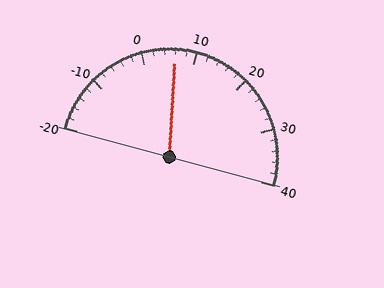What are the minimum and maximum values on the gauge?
The gauge ranges from -20 to 40.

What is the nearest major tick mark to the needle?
The nearest major tick mark is 10.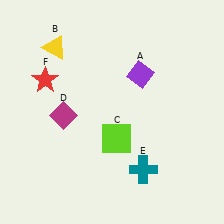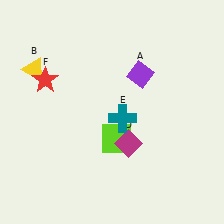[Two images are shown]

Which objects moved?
The objects that moved are: the yellow triangle (B), the magenta diamond (D), the teal cross (E).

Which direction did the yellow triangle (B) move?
The yellow triangle (B) moved down.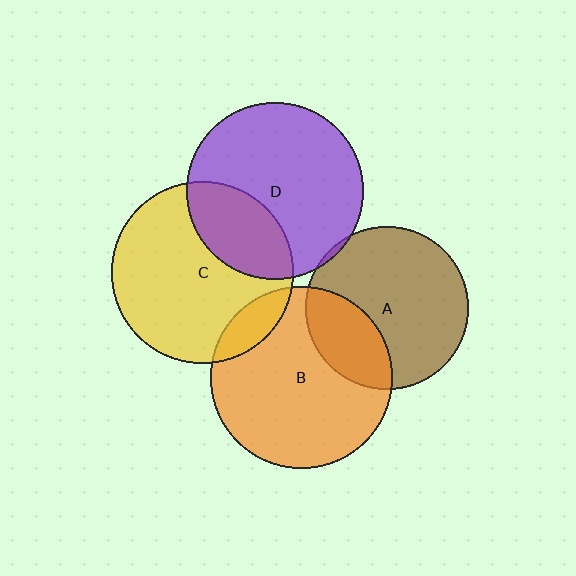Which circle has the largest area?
Circle B (orange).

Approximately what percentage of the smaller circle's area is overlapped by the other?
Approximately 10%.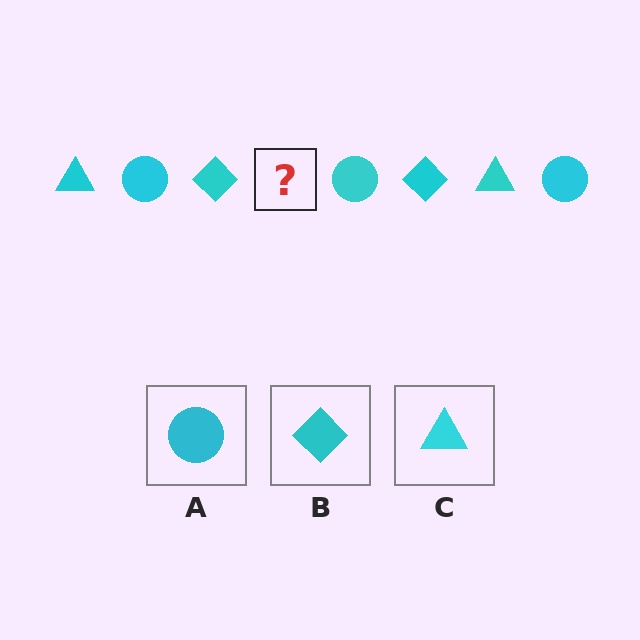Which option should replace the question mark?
Option C.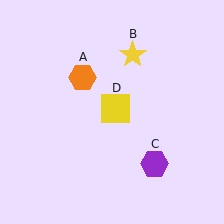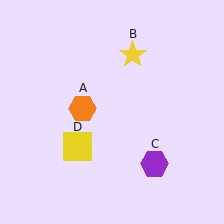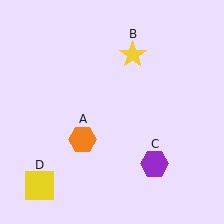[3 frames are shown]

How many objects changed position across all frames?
2 objects changed position: orange hexagon (object A), yellow square (object D).